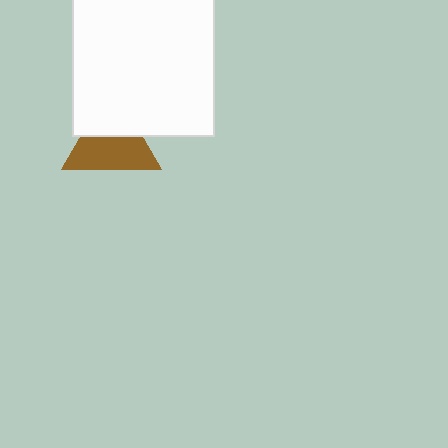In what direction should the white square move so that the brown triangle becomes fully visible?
The white square should move up. That is the shortest direction to clear the overlap and leave the brown triangle fully visible.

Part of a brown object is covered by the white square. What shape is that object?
It is a triangle.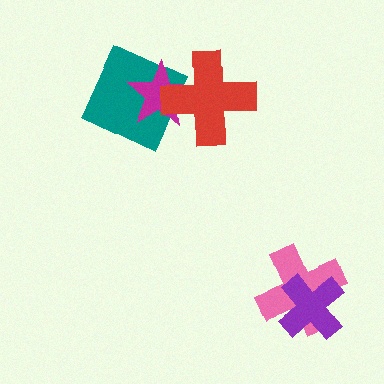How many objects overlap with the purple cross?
1 object overlaps with the purple cross.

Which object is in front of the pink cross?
The purple cross is in front of the pink cross.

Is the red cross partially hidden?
No, no other shape covers it.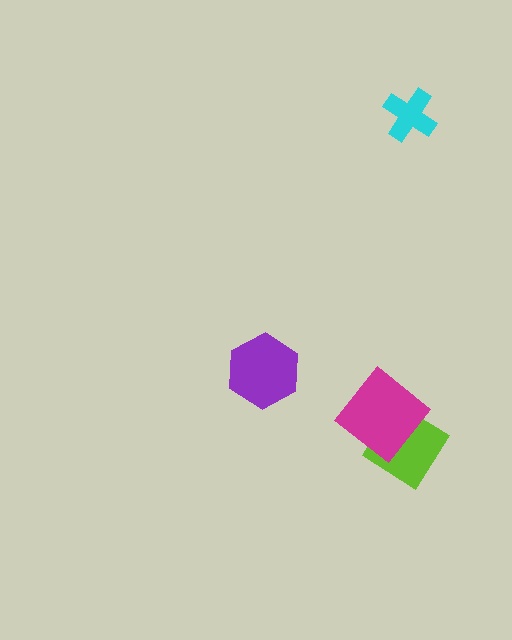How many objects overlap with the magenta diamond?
1 object overlaps with the magenta diamond.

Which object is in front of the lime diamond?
The magenta diamond is in front of the lime diamond.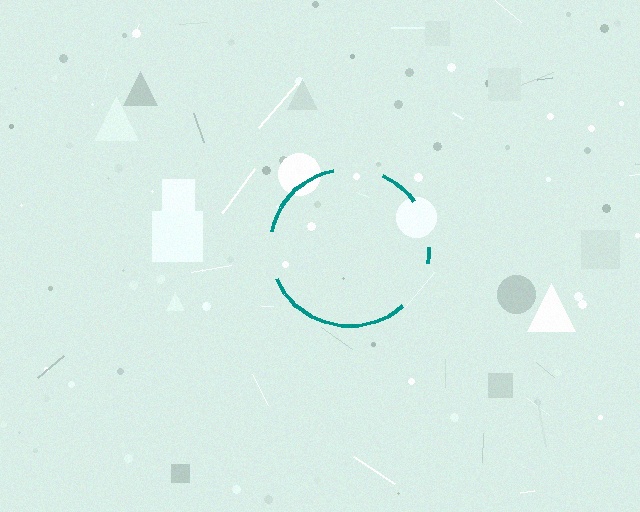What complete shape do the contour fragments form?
The contour fragments form a circle.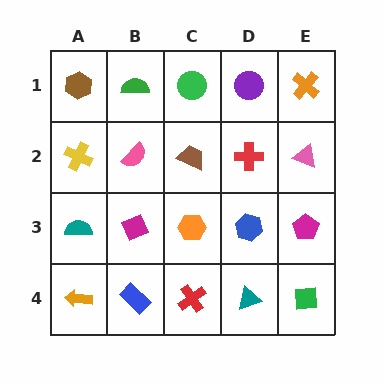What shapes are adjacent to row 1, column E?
A pink triangle (row 2, column E), a purple circle (row 1, column D).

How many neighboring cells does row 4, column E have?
2.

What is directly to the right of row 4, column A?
A blue rectangle.